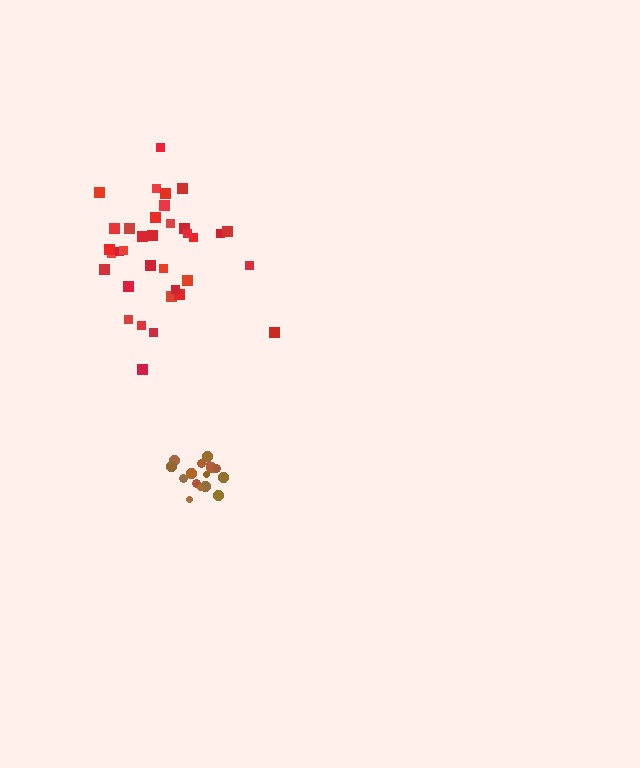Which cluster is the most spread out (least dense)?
Red.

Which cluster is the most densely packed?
Brown.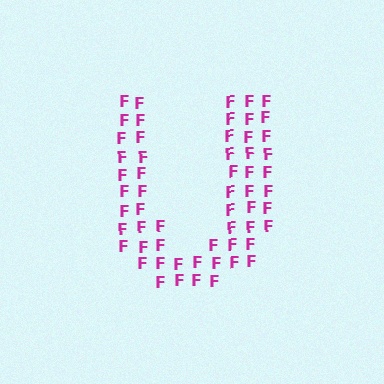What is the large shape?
The large shape is the letter U.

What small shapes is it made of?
It is made of small letter F's.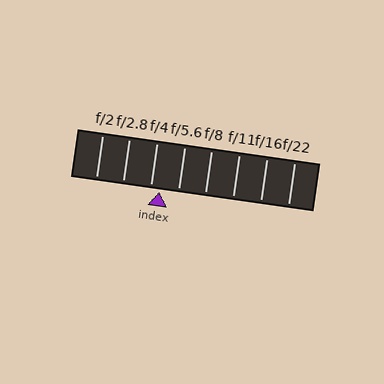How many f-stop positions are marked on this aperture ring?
There are 8 f-stop positions marked.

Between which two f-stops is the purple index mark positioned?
The index mark is between f/4 and f/5.6.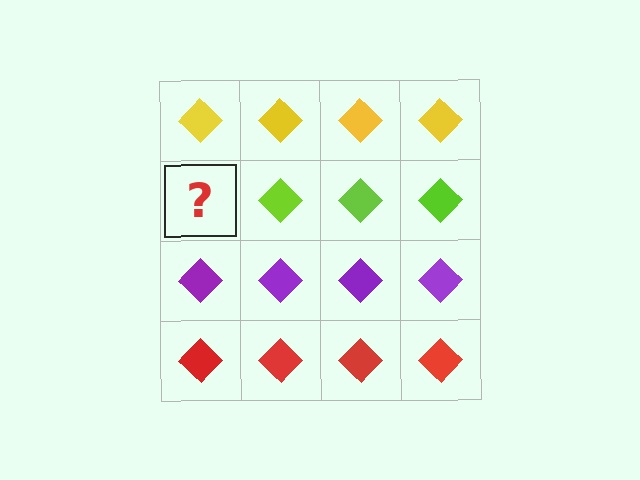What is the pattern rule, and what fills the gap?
The rule is that each row has a consistent color. The gap should be filled with a lime diamond.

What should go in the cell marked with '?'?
The missing cell should contain a lime diamond.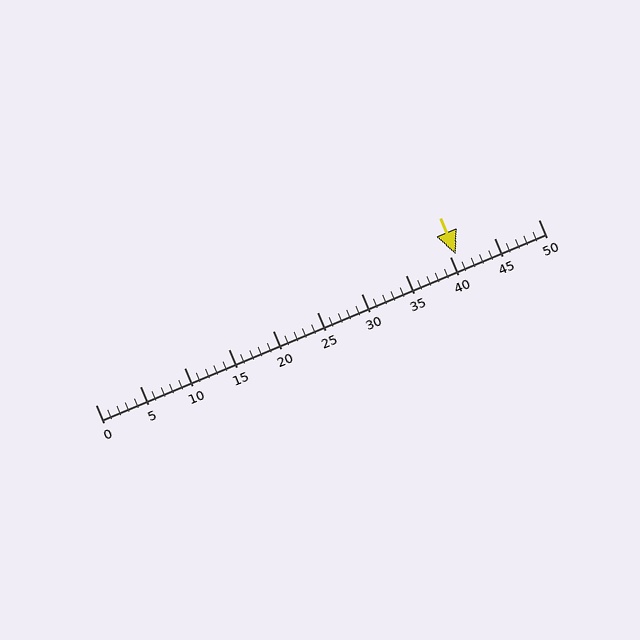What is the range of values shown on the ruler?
The ruler shows values from 0 to 50.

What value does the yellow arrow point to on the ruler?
The yellow arrow points to approximately 41.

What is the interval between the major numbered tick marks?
The major tick marks are spaced 5 units apart.